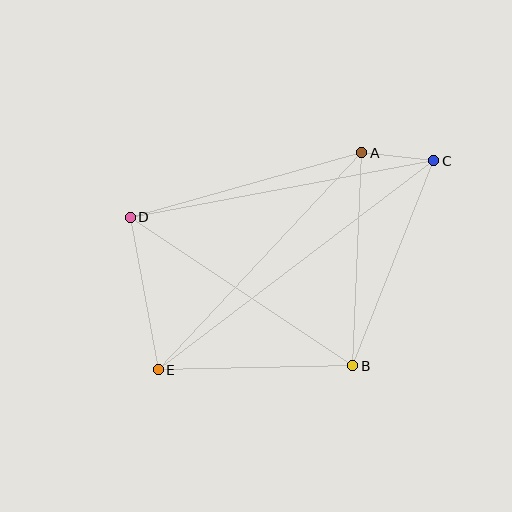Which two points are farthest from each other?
Points C and E are farthest from each other.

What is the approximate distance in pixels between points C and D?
The distance between C and D is approximately 309 pixels.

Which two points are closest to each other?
Points A and C are closest to each other.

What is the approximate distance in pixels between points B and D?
The distance between B and D is approximately 268 pixels.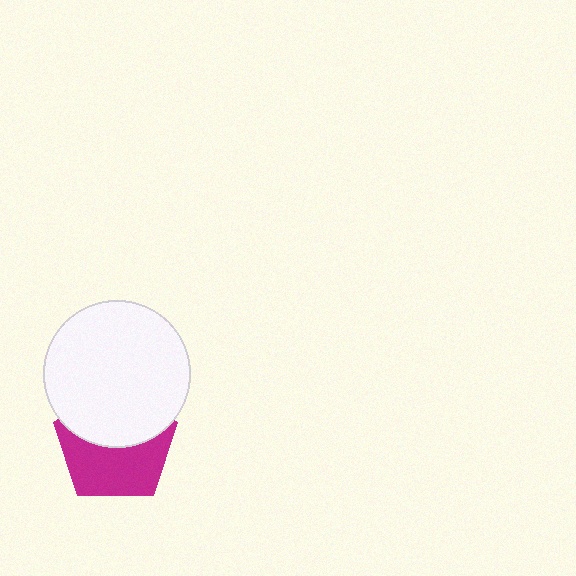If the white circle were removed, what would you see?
You would see the complete magenta pentagon.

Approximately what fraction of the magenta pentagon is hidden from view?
Roughly 47% of the magenta pentagon is hidden behind the white circle.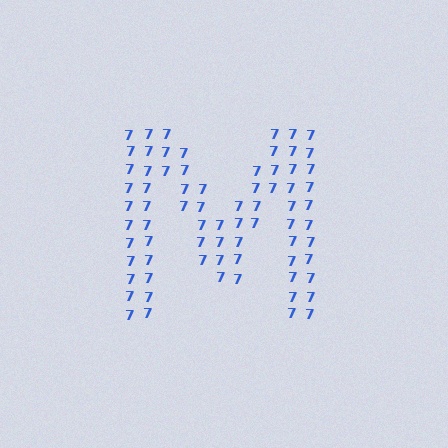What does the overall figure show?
The overall figure shows the letter M.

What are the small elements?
The small elements are digit 7's.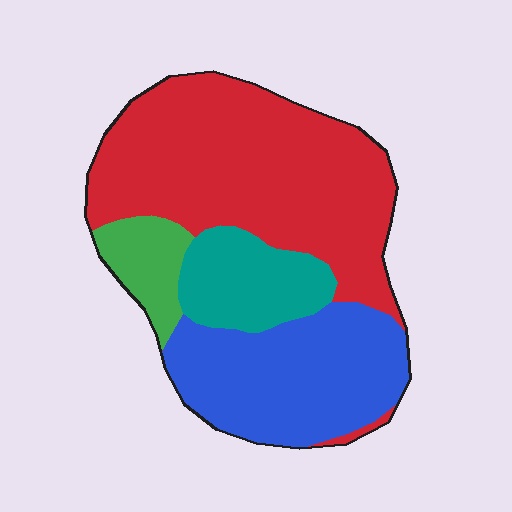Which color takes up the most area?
Red, at roughly 50%.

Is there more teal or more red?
Red.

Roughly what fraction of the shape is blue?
Blue covers 29% of the shape.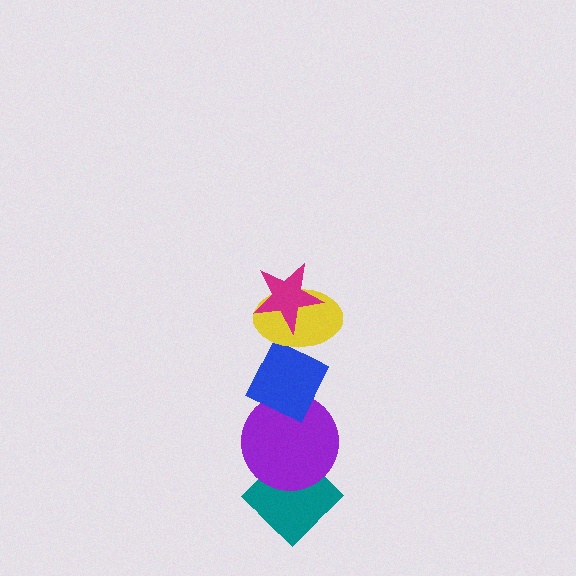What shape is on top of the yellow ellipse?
The magenta star is on top of the yellow ellipse.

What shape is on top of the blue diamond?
The yellow ellipse is on top of the blue diamond.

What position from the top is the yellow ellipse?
The yellow ellipse is 2nd from the top.